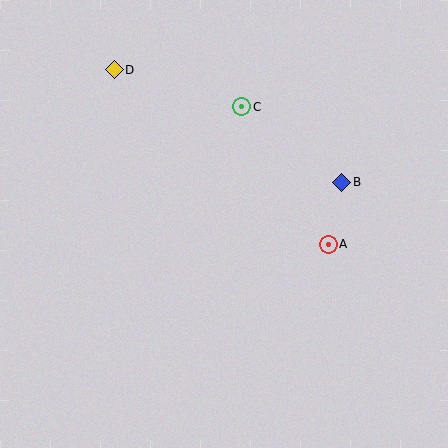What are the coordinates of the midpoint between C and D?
The midpoint between C and D is at (178, 88).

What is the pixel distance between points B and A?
The distance between B and A is 63 pixels.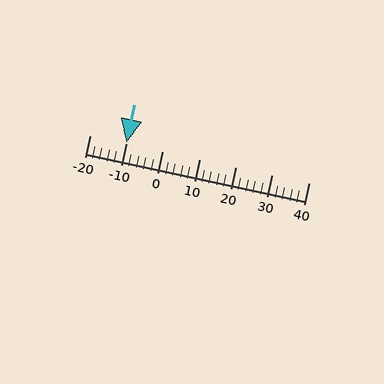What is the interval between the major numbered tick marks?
The major tick marks are spaced 10 units apart.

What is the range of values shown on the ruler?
The ruler shows values from -20 to 40.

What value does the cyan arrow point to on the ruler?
The cyan arrow points to approximately -10.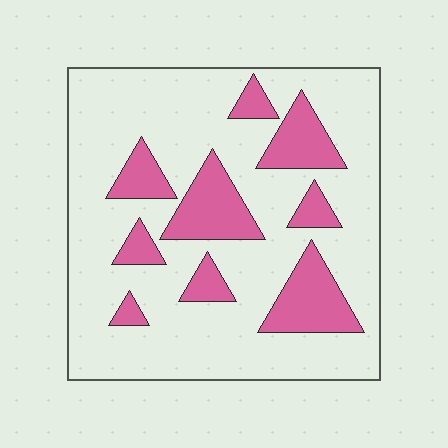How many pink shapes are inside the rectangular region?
9.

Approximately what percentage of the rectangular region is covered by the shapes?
Approximately 25%.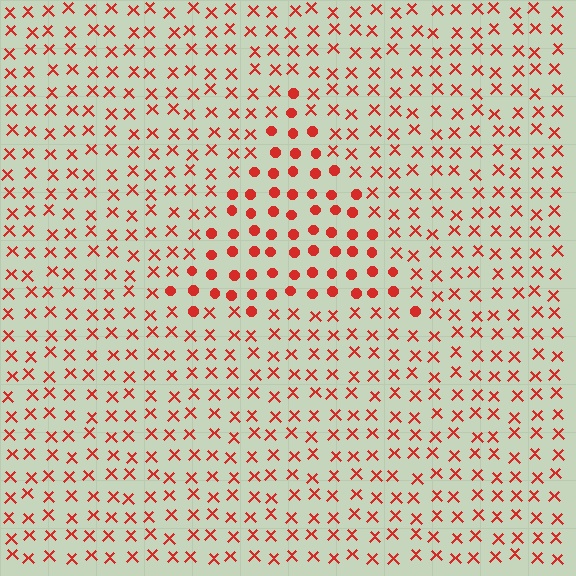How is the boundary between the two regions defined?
The boundary is defined by a change in element shape: circles inside vs. X marks outside. All elements share the same color and spacing.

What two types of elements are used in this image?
The image uses circles inside the triangle region and X marks outside it.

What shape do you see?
I see a triangle.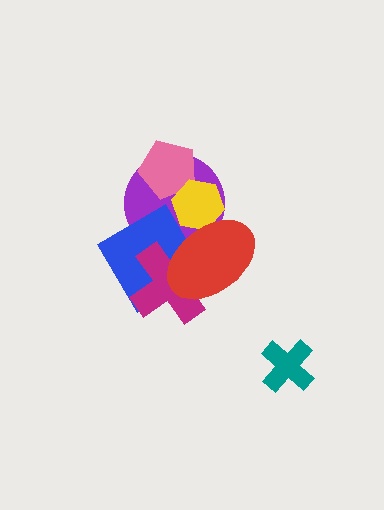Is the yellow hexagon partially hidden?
Yes, it is partially covered by another shape.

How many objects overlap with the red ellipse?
4 objects overlap with the red ellipse.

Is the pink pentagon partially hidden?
Yes, it is partially covered by another shape.